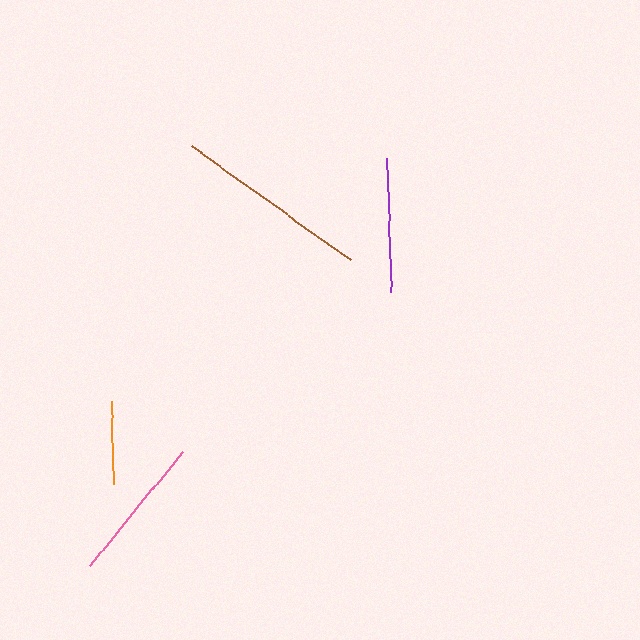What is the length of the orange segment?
The orange segment is approximately 83 pixels long.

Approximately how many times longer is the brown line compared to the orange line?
The brown line is approximately 2.4 times the length of the orange line.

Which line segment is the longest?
The brown line is the longest at approximately 196 pixels.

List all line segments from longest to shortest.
From longest to shortest: brown, pink, purple, orange.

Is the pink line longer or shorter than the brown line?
The brown line is longer than the pink line.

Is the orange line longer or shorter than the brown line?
The brown line is longer than the orange line.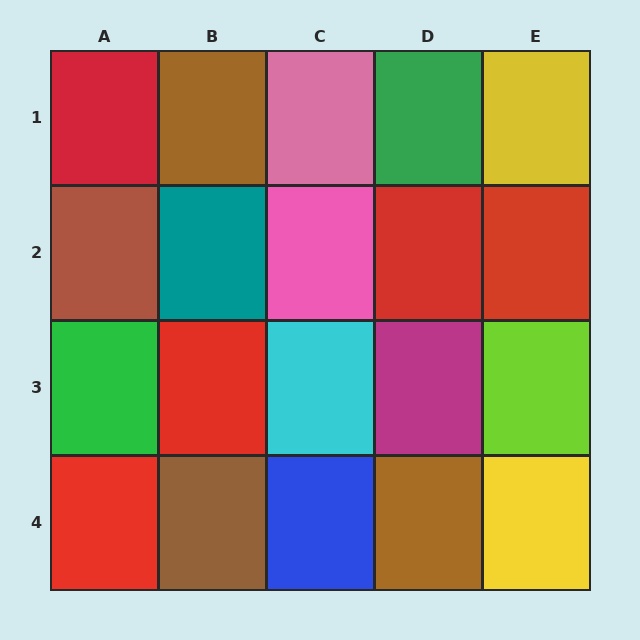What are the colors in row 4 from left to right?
Red, brown, blue, brown, yellow.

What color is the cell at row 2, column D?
Red.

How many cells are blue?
1 cell is blue.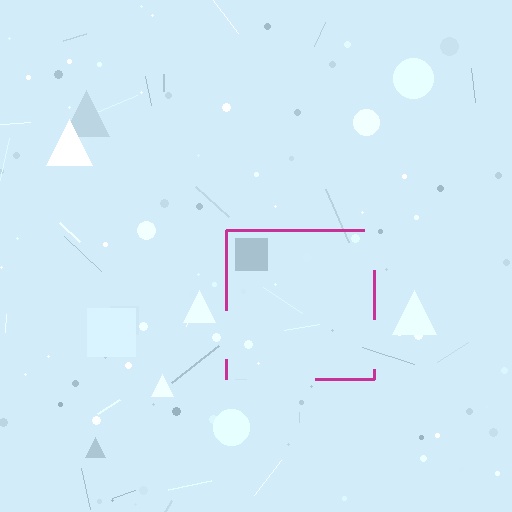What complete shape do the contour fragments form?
The contour fragments form a square.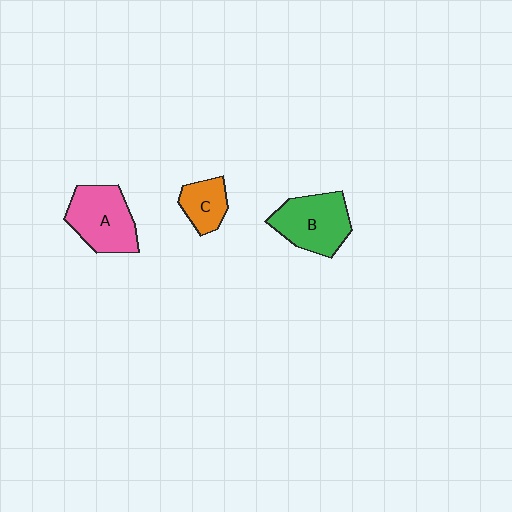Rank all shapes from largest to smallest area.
From largest to smallest: B (green), A (pink), C (orange).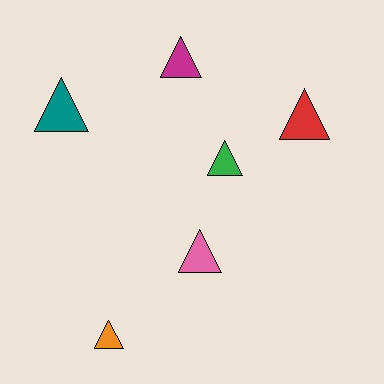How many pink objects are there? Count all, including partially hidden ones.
There is 1 pink object.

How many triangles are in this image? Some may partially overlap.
There are 6 triangles.